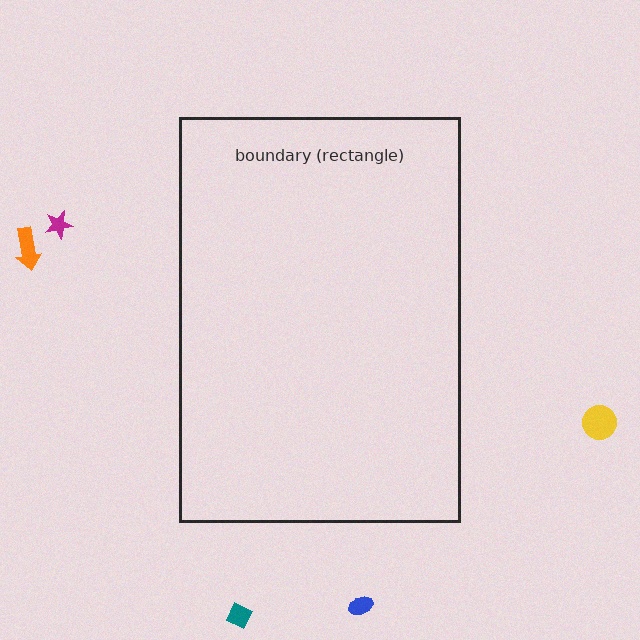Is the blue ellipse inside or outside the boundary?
Outside.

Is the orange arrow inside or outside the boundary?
Outside.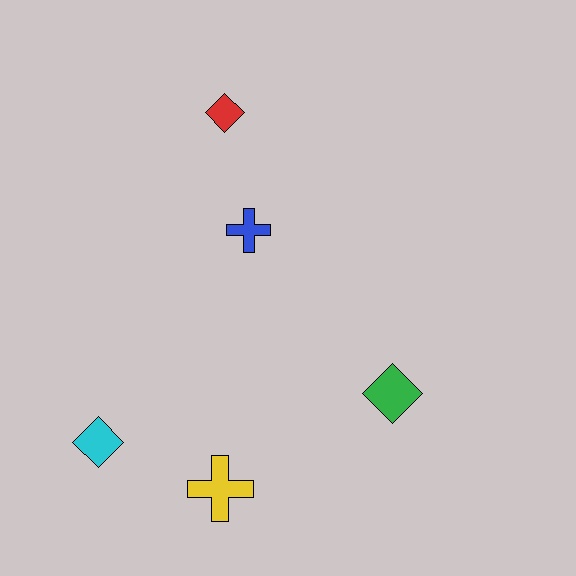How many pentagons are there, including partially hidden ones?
There are no pentagons.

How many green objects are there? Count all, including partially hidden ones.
There is 1 green object.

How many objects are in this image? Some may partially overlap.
There are 5 objects.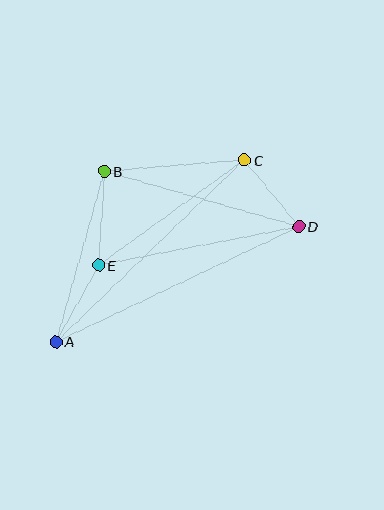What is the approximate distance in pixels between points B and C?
The distance between B and C is approximately 141 pixels.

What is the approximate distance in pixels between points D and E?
The distance between D and E is approximately 204 pixels.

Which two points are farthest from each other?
Points A and D are farthest from each other.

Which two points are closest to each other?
Points C and D are closest to each other.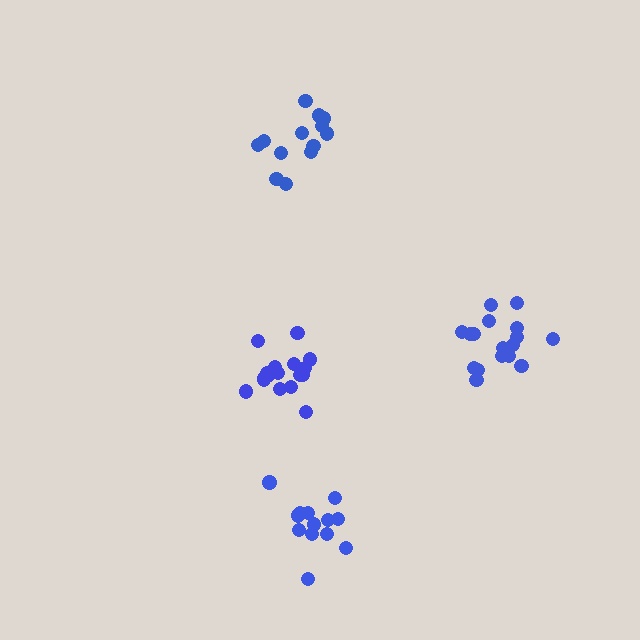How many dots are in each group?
Group 1: 13 dots, Group 2: 17 dots, Group 3: 17 dots, Group 4: 13 dots (60 total).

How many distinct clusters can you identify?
There are 4 distinct clusters.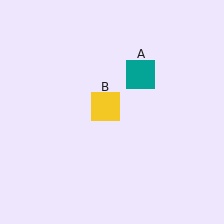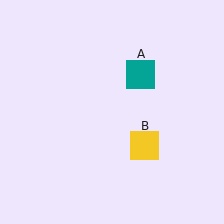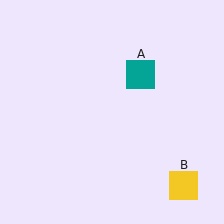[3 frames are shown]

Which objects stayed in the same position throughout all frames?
Teal square (object A) remained stationary.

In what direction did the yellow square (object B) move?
The yellow square (object B) moved down and to the right.